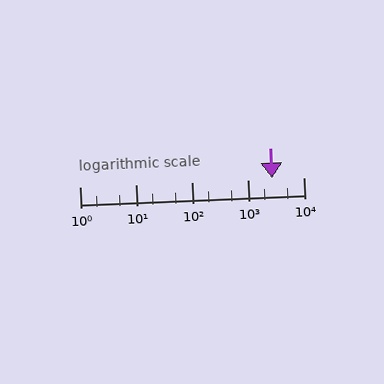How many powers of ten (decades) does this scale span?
The scale spans 4 decades, from 1 to 10000.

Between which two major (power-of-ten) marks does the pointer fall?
The pointer is between 1000 and 10000.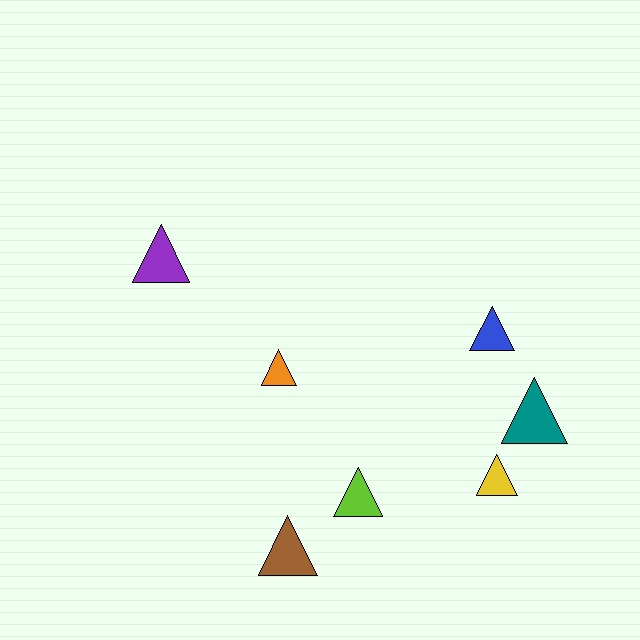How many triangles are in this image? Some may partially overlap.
There are 7 triangles.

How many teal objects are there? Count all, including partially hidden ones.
There is 1 teal object.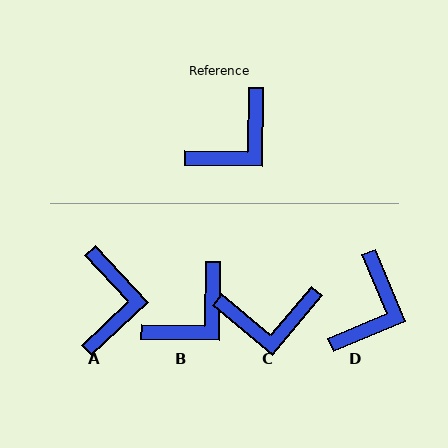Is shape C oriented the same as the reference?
No, it is off by about 39 degrees.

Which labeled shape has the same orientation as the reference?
B.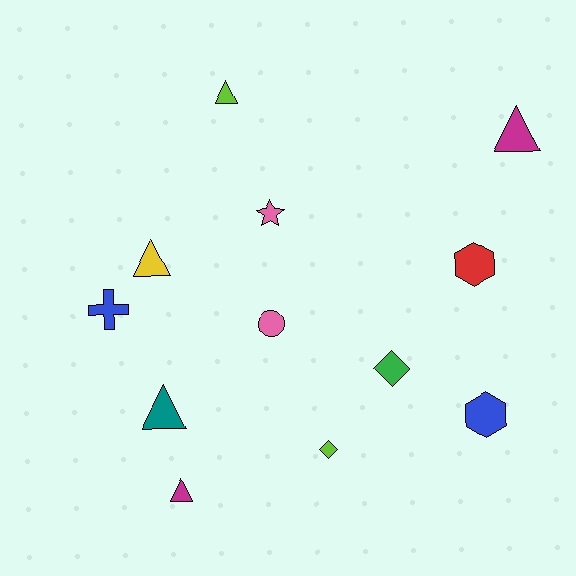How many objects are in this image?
There are 12 objects.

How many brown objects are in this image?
There are no brown objects.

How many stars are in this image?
There is 1 star.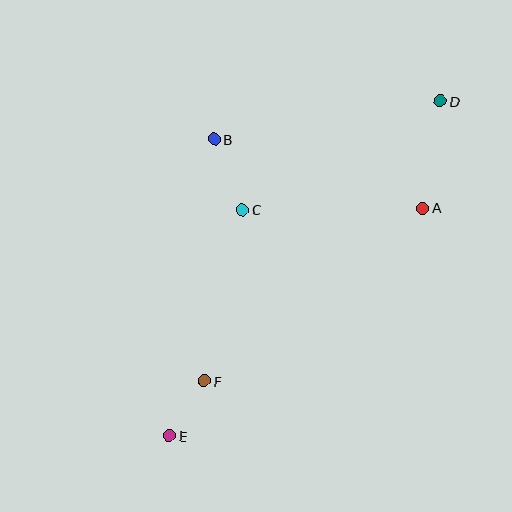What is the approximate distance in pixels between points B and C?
The distance between B and C is approximately 76 pixels.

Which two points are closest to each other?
Points E and F are closest to each other.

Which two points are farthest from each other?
Points D and E are farthest from each other.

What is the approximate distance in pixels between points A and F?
The distance between A and F is approximately 278 pixels.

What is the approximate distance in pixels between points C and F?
The distance between C and F is approximately 175 pixels.